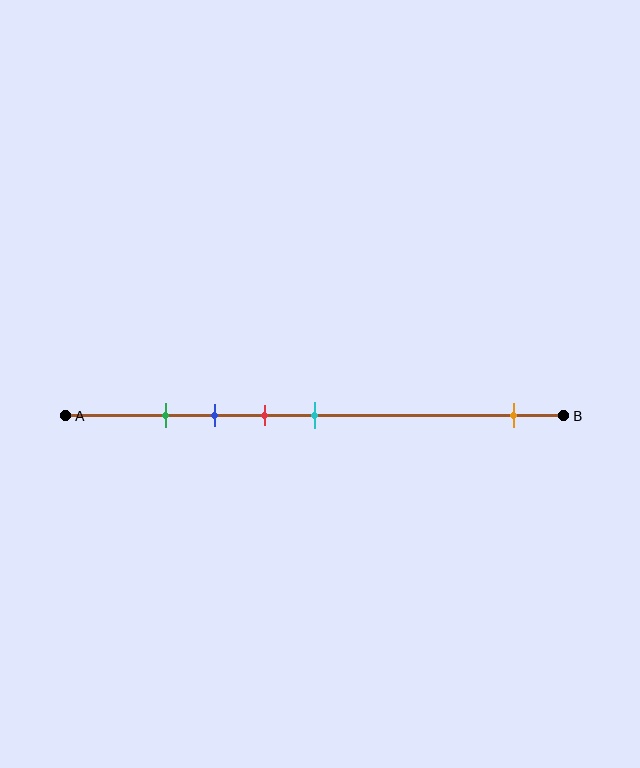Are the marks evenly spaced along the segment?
No, the marks are not evenly spaced.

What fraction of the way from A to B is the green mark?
The green mark is approximately 20% (0.2) of the way from A to B.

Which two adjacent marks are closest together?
The green and blue marks are the closest adjacent pair.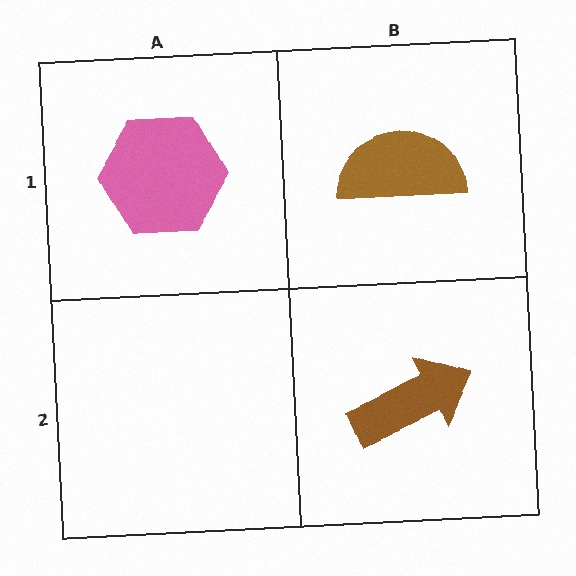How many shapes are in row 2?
1 shape.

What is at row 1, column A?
A pink hexagon.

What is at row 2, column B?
A brown arrow.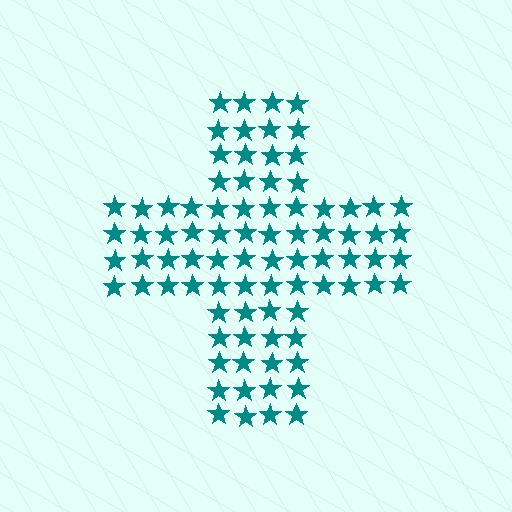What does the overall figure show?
The overall figure shows a cross.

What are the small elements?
The small elements are stars.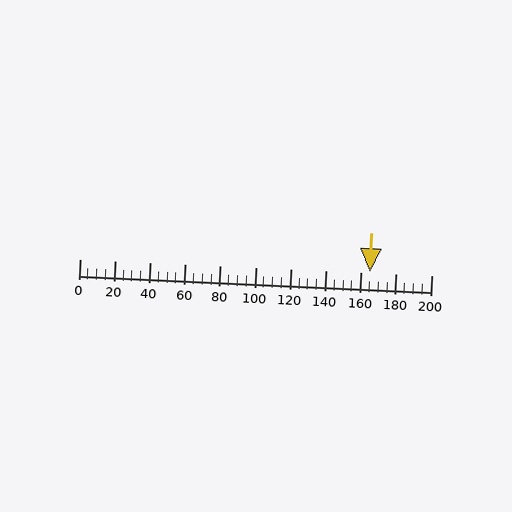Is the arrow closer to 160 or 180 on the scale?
The arrow is closer to 160.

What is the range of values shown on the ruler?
The ruler shows values from 0 to 200.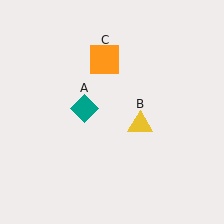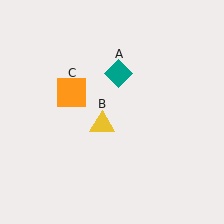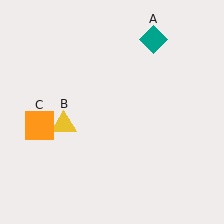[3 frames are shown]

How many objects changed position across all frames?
3 objects changed position: teal diamond (object A), yellow triangle (object B), orange square (object C).